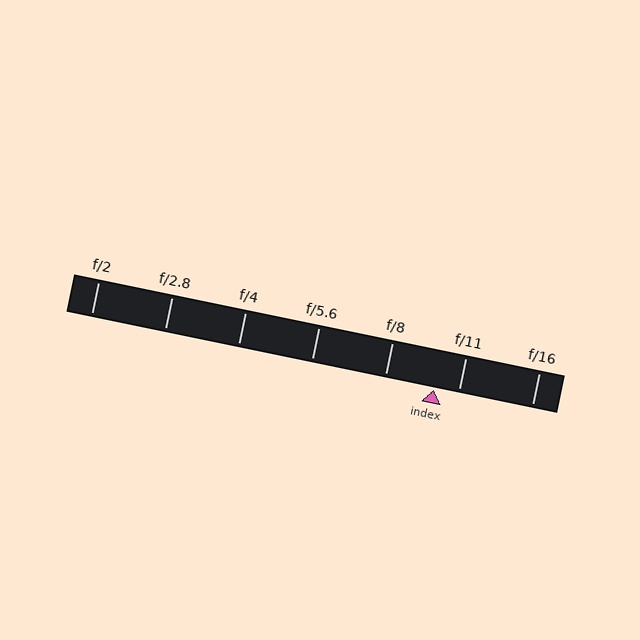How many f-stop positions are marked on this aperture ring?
There are 7 f-stop positions marked.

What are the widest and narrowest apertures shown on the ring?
The widest aperture shown is f/2 and the narrowest is f/16.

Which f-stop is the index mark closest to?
The index mark is closest to f/11.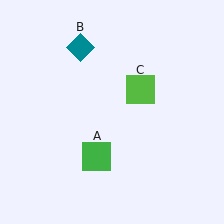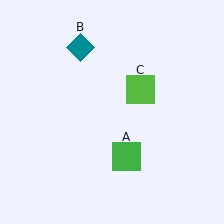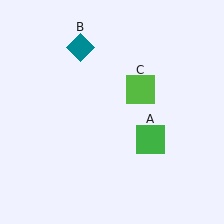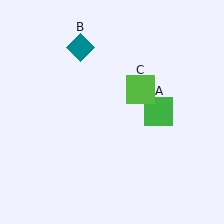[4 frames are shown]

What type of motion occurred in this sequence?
The green square (object A) rotated counterclockwise around the center of the scene.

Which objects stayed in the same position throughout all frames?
Teal diamond (object B) and lime square (object C) remained stationary.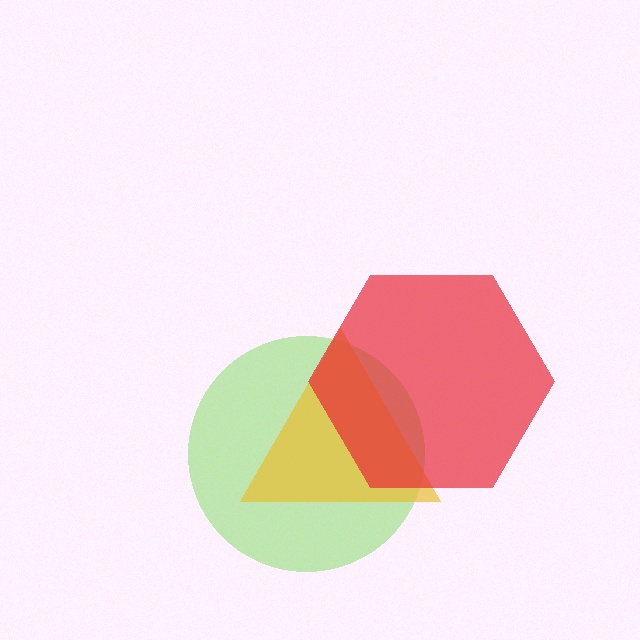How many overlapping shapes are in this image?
There are 3 overlapping shapes in the image.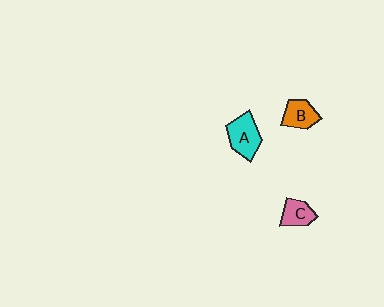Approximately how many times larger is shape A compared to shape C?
Approximately 1.5 times.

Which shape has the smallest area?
Shape C (pink).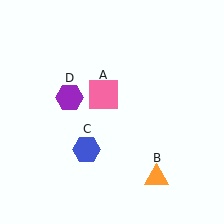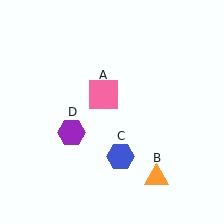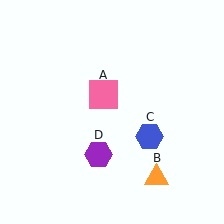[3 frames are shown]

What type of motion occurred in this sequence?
The blue hexagon (object C), purple hexagon (object D) rotated counterclockwise around the center of the scene.